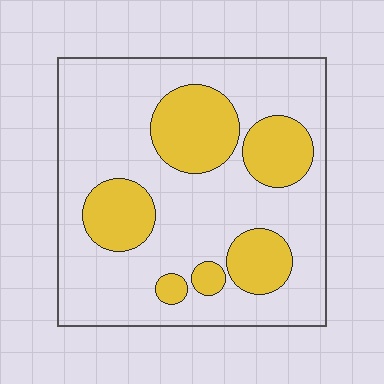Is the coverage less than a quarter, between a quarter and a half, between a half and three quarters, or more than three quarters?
Between a quarter and a half.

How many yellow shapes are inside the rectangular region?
6.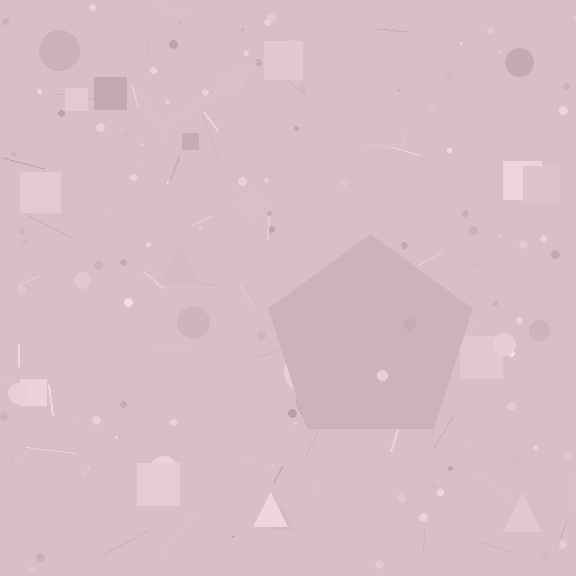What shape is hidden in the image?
A pentagon is hidden in the image.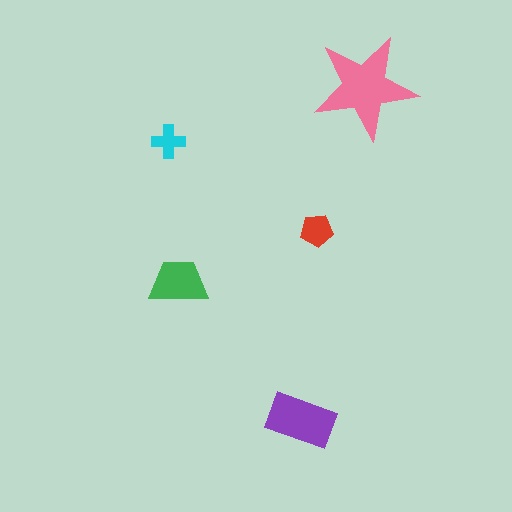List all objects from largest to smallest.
The pink star, the purple rectangle, the green trapezoid, the red pentagon, the cyan cross.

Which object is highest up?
The pink star is topmost.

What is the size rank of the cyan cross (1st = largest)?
5th.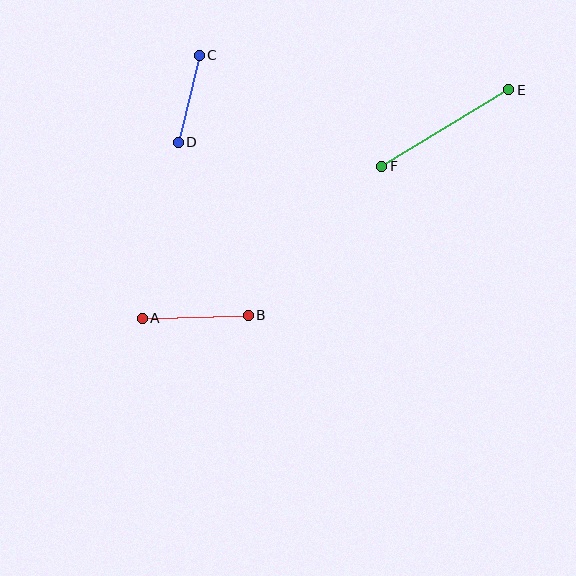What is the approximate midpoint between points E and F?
The midpoint is at approximately (445, 128) pixels.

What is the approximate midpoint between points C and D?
The midpoint is at approximately (189, 99) pixels.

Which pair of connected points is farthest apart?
Points E and F are farthest apart.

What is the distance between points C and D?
The distance is approximately 89 pixels.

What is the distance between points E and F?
The distance is approximately 148 pixels.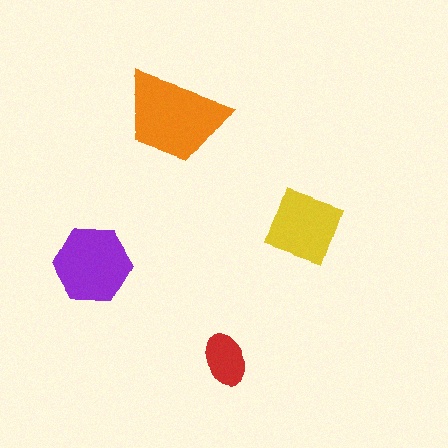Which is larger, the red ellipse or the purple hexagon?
The purple hexagon.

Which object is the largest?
The orange trapezoid.